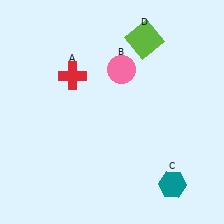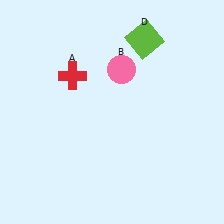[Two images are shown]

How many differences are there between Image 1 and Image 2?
There is 1 difference between the two images.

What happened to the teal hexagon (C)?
The teal hexagon (C) was removed in Image 2. It was in the bottom-right area of Image 1.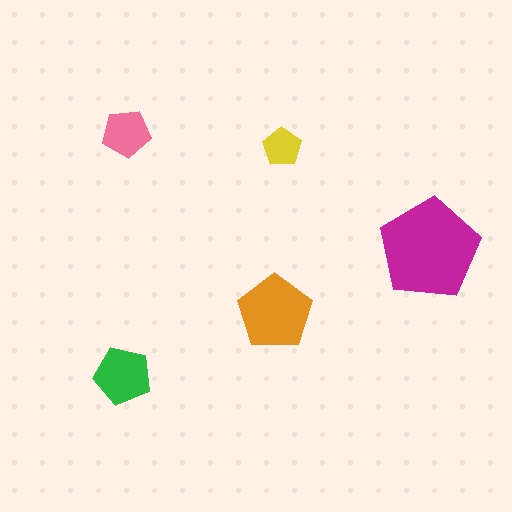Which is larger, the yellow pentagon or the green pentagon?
The green one.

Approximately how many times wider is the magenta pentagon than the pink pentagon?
About 2 times wider.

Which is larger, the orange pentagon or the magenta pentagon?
The magenta one.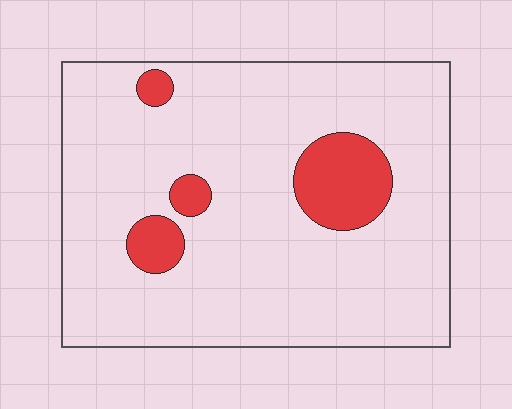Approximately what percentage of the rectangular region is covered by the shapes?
Approximately 10%.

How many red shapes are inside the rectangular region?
4.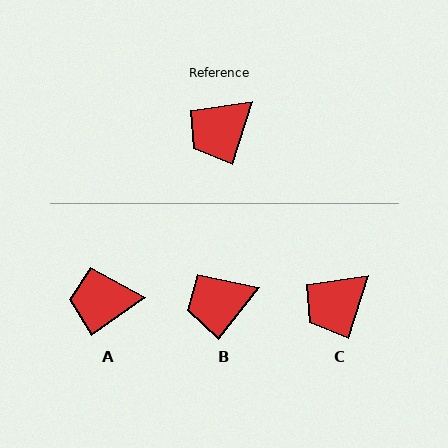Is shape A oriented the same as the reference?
No, it is off by about 37 degrees.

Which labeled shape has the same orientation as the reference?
C.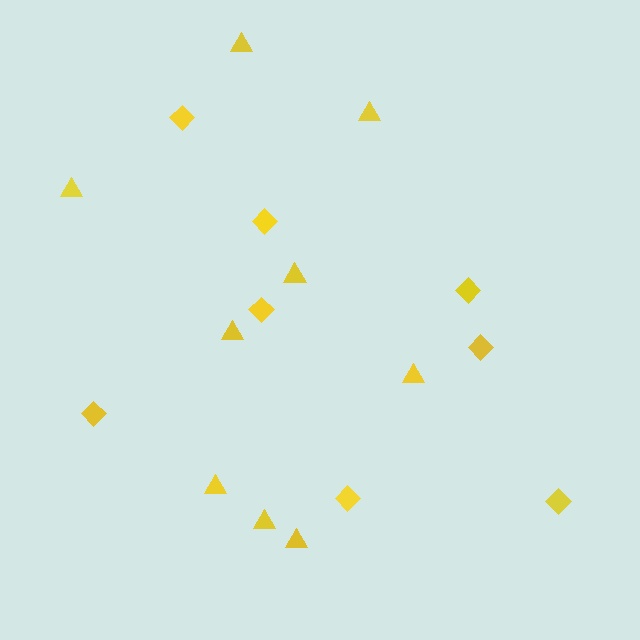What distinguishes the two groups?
There are 2 groups: one group of diamonds (8) and one group of triangles (9).